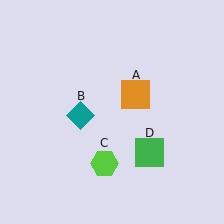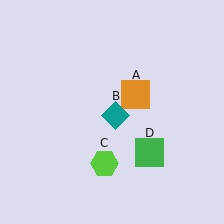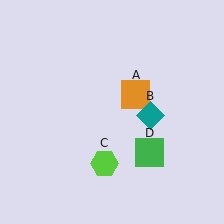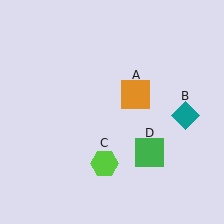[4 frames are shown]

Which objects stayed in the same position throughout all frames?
Orange square (object A) and lime hexagon (object C) and green square (object D) remained stationary.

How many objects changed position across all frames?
1 object changed position: teal diamond (object B).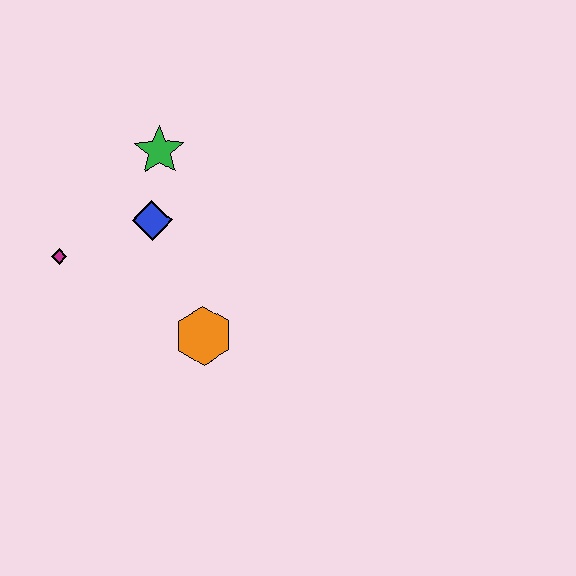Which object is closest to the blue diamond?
The green star is closest to the blue diamond.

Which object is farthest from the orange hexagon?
The green star is farthest from the orange hexagon.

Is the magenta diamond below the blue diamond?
Yes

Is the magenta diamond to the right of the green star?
No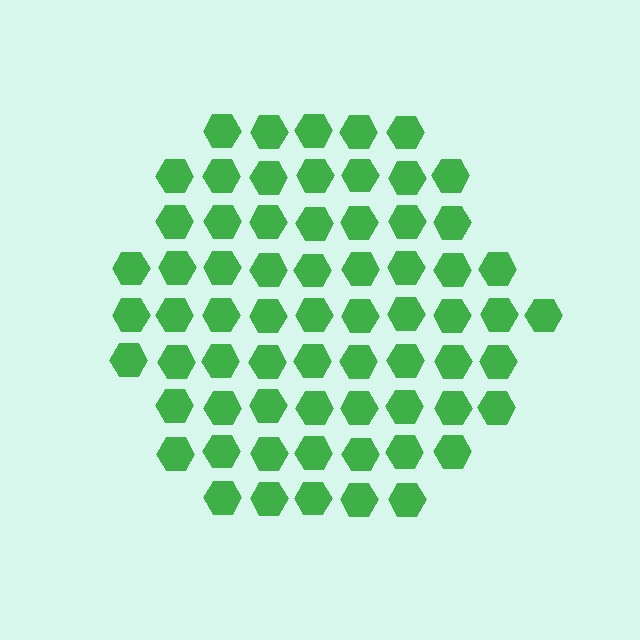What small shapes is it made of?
It is made of small hexagons.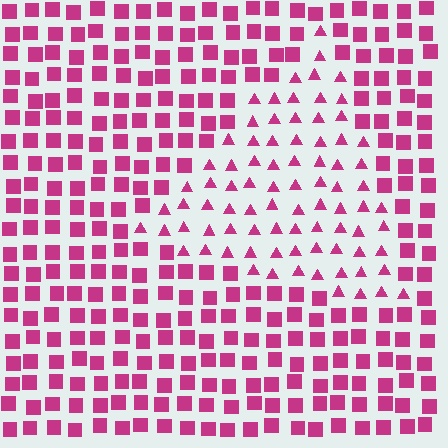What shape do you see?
I see a triangle.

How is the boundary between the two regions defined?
The boundary is defined by a change in element shape: triangles inside vs. squares outside. All elements share the same color and spacing.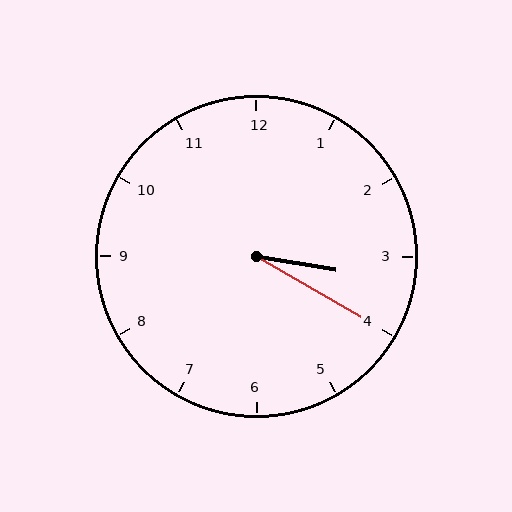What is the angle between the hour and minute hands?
Approximately 20 degrees.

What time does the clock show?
3:20.